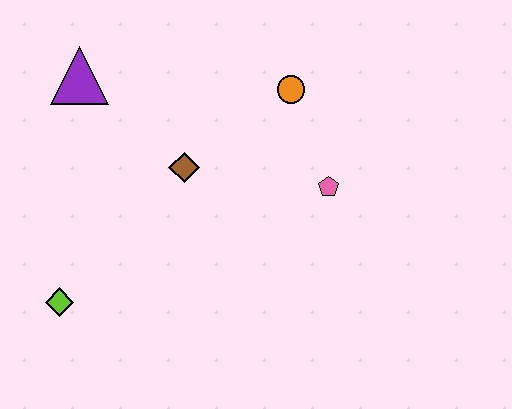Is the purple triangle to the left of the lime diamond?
No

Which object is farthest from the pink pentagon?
The lime diamond is farthest from the pink pentagon.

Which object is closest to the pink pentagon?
The orange circle is closest to the pink pentagon.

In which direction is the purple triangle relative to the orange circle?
The purple triangle is to the left of the orange circle.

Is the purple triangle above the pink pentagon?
Yes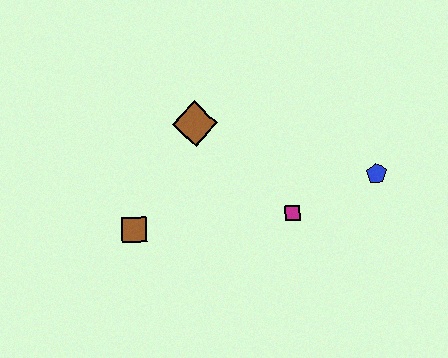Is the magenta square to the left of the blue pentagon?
Yes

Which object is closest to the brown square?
The brown diamond is closest to the brown square.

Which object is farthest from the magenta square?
The brown square is farthest from the magenta square.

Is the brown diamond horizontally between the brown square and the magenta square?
Yes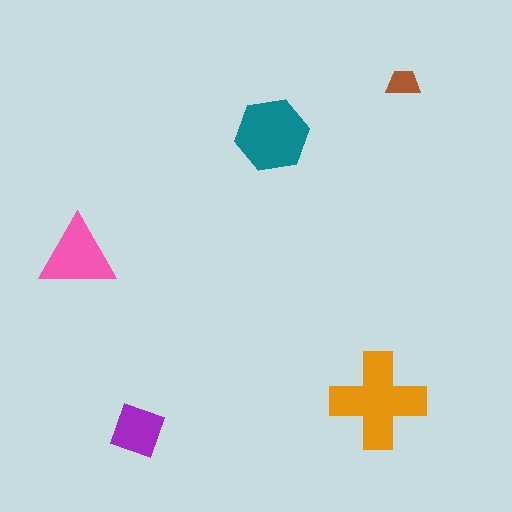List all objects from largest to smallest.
The orange cross, the teal hexagon, the pink triangle, the purple square, the brown trapezoid.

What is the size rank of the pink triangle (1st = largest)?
3rd.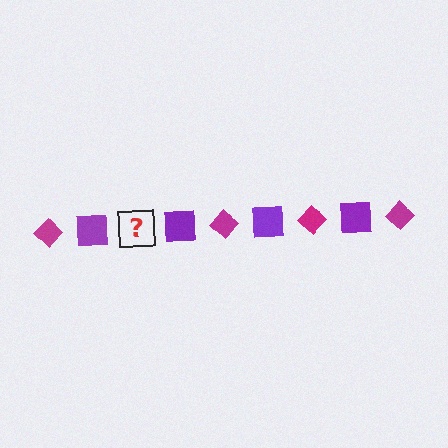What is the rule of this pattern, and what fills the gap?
The rule is that the pattern alternates between magenta diamond and purple square. The gap should be filled with a magenta diamond.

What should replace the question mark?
The question mark should be replaced with a magenta diamond.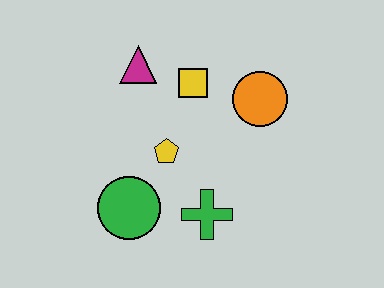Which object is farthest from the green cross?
The magenta triangle is farthest from the green cross.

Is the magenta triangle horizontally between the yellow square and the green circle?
Yes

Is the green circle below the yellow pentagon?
Yes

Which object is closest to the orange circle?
The yellow square is closest to the orange circle.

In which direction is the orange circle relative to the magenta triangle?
The orange circle is to the right of the magenta triangle.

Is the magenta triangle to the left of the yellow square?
Yes